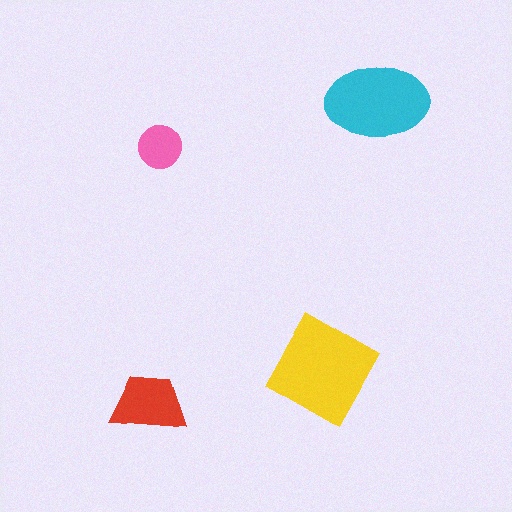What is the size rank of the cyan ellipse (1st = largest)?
2nd.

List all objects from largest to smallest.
The yellow diamond, the cyan ellipse, the red trapezoid, the pink circle.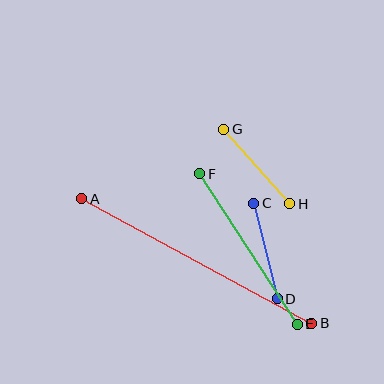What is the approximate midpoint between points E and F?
The midpoint is at approximately (248, 249) pixels.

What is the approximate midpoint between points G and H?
The midpoint is at approximately (257, 166) pixels.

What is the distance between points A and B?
The distance is approximately 261 pixels.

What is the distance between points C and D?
The distance is approximately 98 pixels.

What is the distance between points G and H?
The distance is approximately 99 pixels.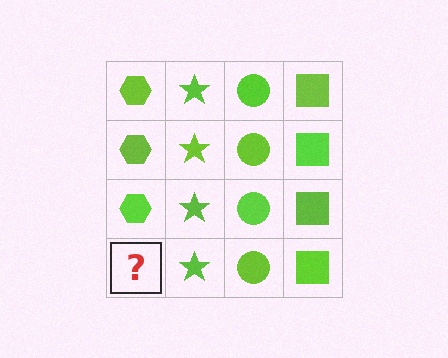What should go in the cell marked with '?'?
The missing cell should contain a lime hexagon.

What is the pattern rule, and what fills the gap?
The rule is that each column has a consistent shape. The gap should be filled with a lime hexagon.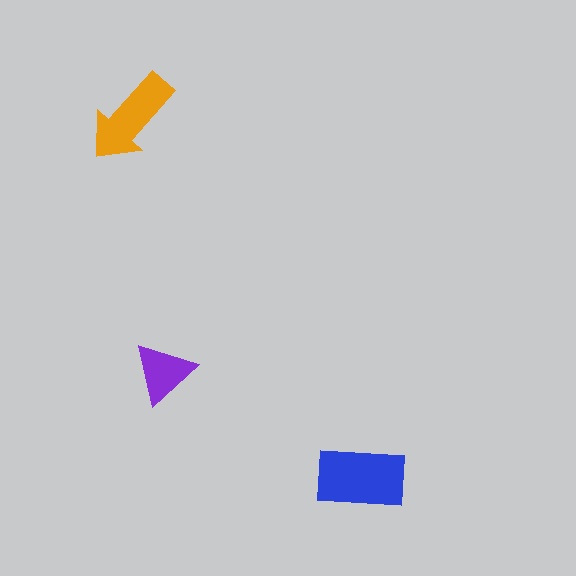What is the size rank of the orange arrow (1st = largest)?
2nd.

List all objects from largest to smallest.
The blue rectangle, the orange arrow, the purple triangle.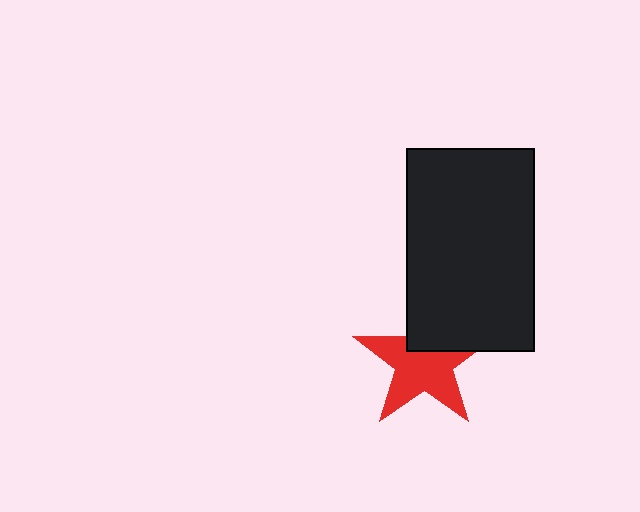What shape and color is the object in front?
The object in front is a black rectangle.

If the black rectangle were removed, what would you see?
You would see the complete red star.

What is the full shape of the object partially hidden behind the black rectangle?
The partially hidden object is a red star.